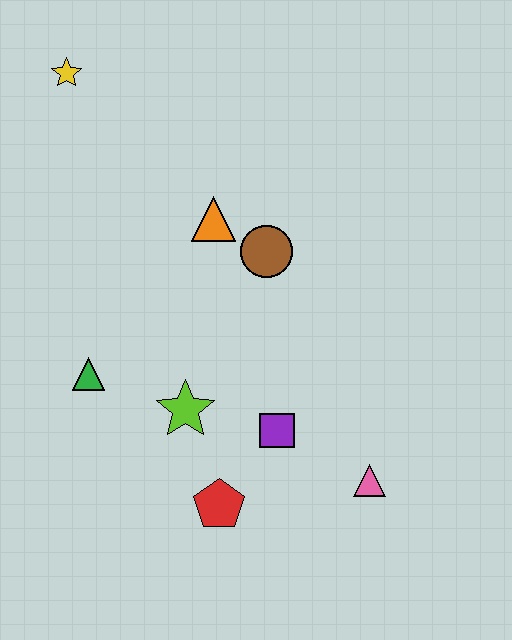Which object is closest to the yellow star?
The orange triangle is closest to the yellow star.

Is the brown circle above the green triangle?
Yes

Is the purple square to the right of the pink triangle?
No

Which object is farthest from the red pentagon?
The yellow star is farthest from the red pentagon.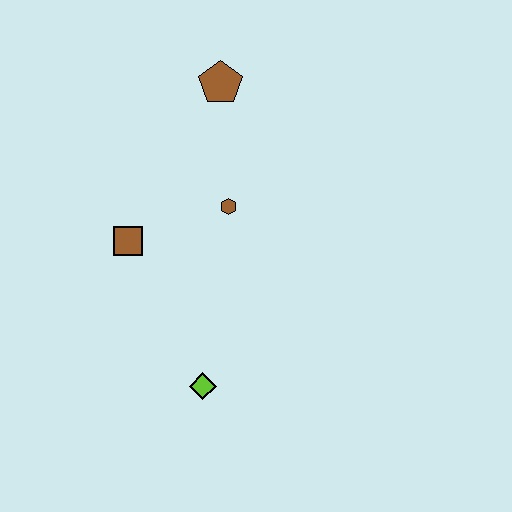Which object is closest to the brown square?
The brown hexagon is closest to the brown square.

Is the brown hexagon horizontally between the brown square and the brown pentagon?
No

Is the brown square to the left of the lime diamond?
Yes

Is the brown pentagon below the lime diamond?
No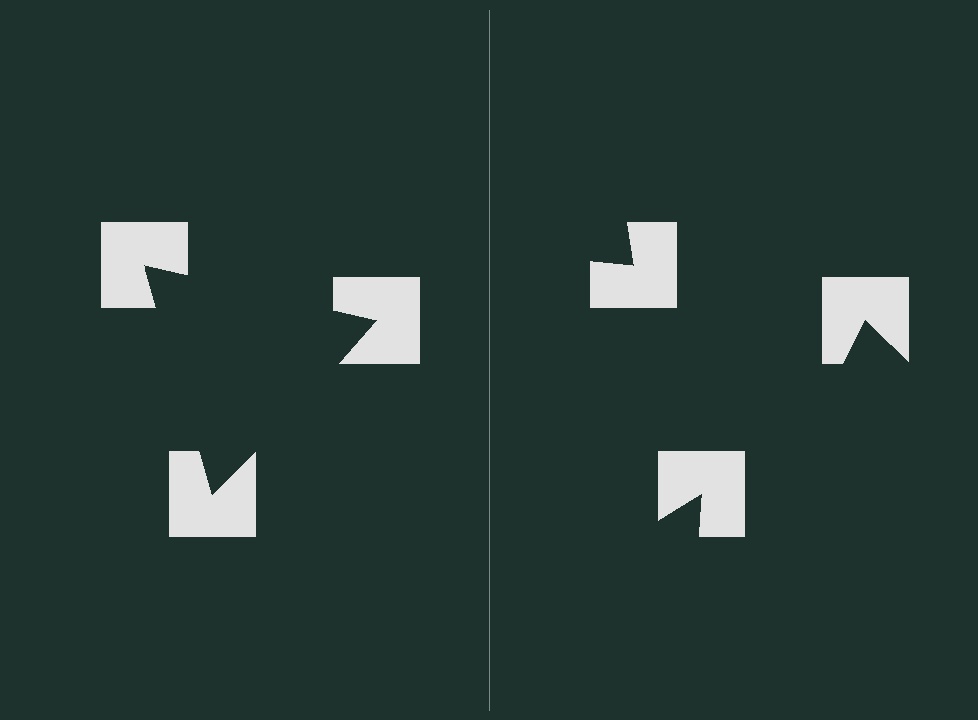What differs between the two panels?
The notched squares are positioned identically on both sides; only the wedge orientations differ. On the left they align to a triangle; on the right they are misaligned.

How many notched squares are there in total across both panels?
6 — 3 on each side.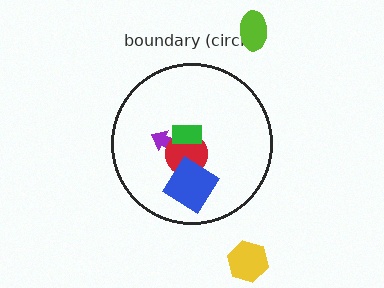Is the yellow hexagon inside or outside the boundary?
Outside.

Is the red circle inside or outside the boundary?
Inside.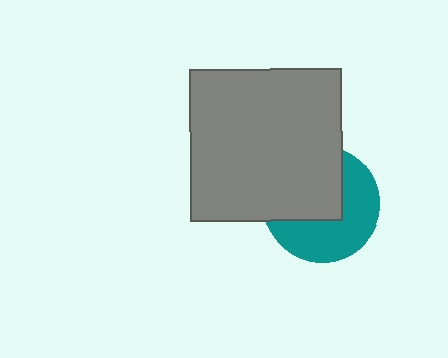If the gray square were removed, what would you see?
You would see the complete teal circle.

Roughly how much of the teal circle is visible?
About half of it is visible (roughly 51%).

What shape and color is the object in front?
The object in front is a gray square.